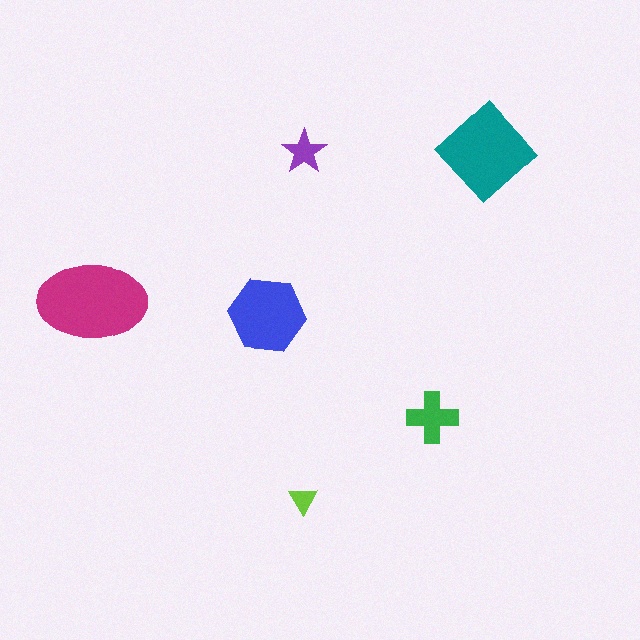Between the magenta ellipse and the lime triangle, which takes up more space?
The magenta ellipse.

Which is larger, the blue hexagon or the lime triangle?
The blue hexagon.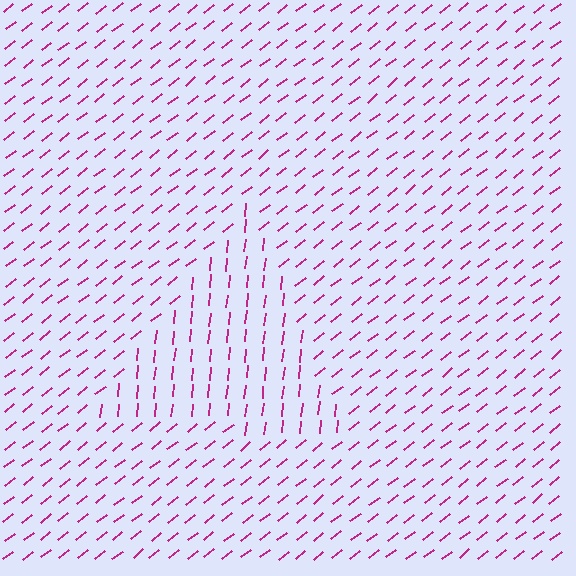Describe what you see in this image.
The image is filled with small magenta line segments. A triangle region in the image has lines oriented differently from the surrounding lines, creating a visible texture boundary.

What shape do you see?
I see a triangle.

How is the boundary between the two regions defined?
The boundary is defined purely by a change in line orientation (approximately 45 degrees difference). All lines are the same color and thickness.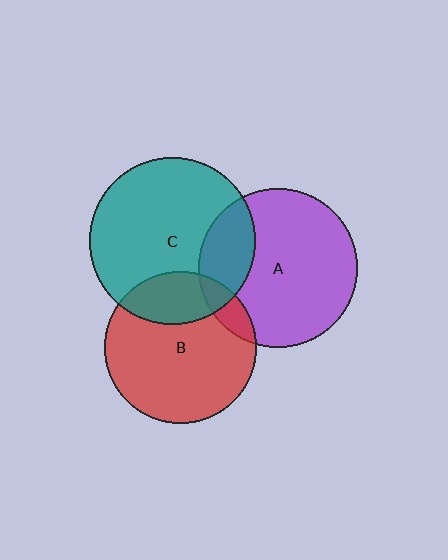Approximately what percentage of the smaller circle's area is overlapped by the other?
Approximately 25%.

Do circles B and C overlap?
Yes.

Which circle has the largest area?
Circle C (teal).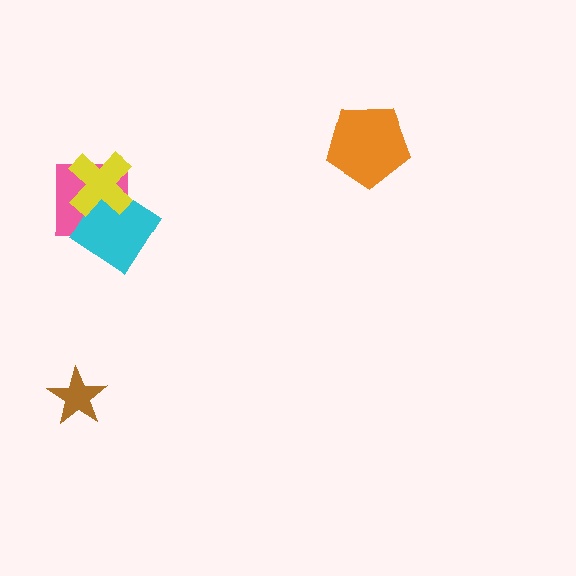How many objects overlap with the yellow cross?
2 objects overlap with the yellow cross.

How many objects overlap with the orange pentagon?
0 objects overlap with the orange pentagon.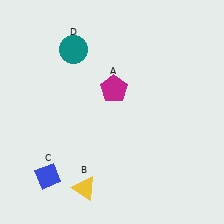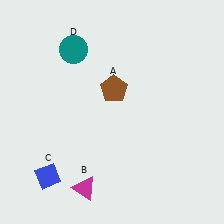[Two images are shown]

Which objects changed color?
A changed from magenta to brown. B changed from yellow to magenta.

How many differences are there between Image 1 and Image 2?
There are 2 differences between the two images.